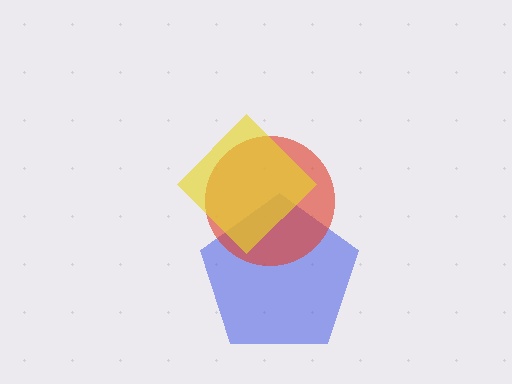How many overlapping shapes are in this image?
There are 3 overlapping shapes in the image.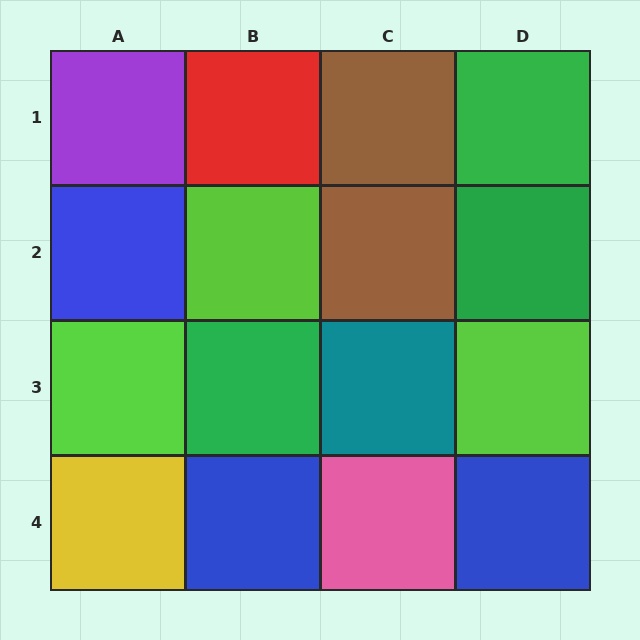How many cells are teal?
1 cell is teal.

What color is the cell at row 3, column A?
Lime.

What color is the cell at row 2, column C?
Brown.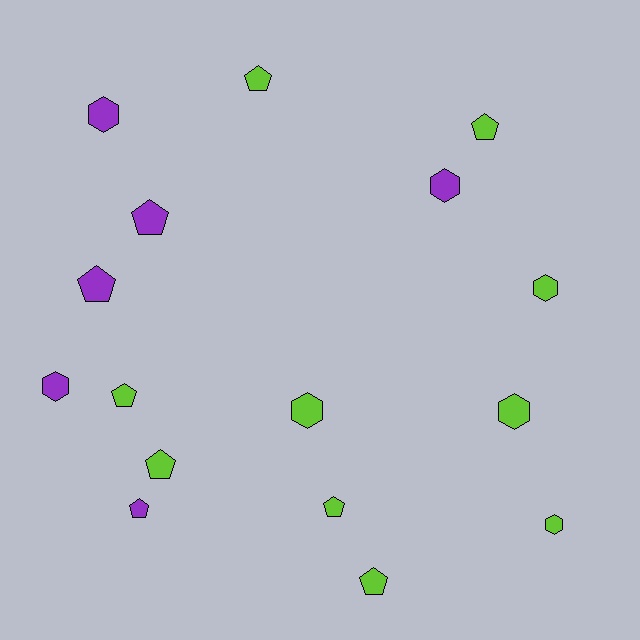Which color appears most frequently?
Lime, with 10 objects.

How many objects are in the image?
There are 16 objects.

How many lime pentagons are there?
There are 6 lime pentagons.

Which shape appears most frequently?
Pentagon, with 9 objects.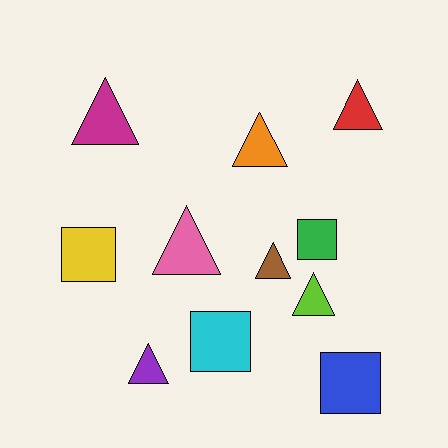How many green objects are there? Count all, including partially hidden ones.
There is 1 green object.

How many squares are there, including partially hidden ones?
There are 4 squares.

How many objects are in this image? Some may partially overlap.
There are 11 objects.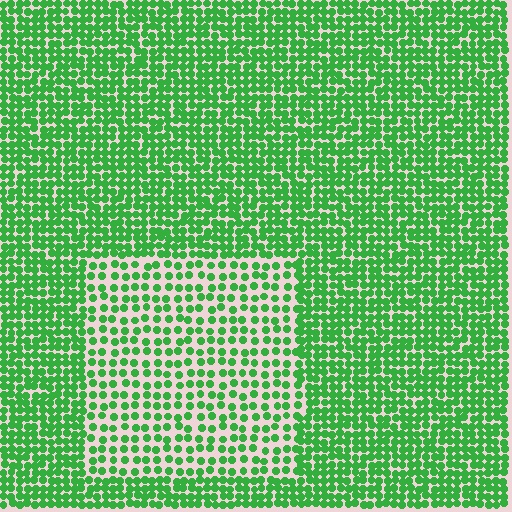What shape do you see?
I see a rectangle.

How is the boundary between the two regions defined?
The boundary is defined by a change in element density (approximately 1.9x ratio). All elements are the same color, size, and shape.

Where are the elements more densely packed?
The elements are more densely packed outside the rectangle boundary.